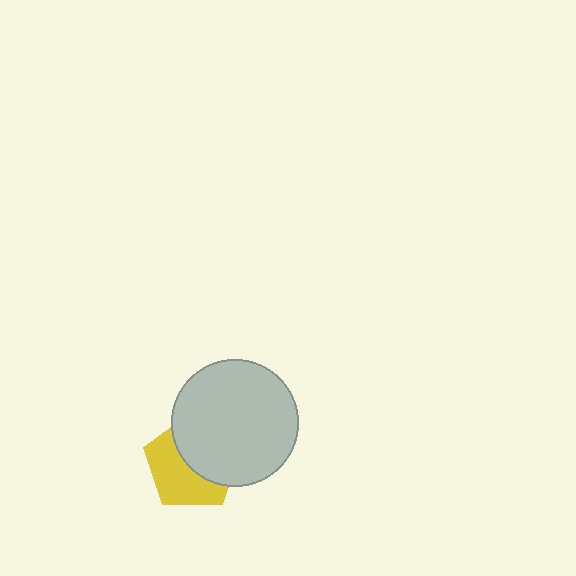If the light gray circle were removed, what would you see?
You would see the complete yellow pentagon.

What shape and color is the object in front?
The object in front is a light gray circle.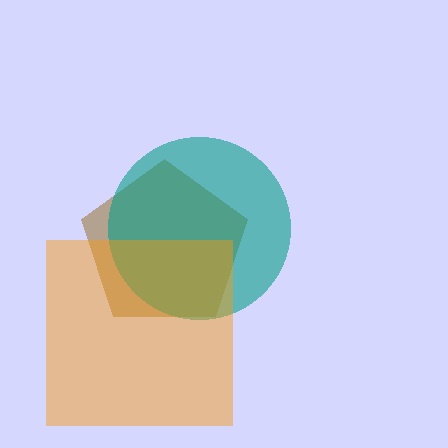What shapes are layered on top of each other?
The layered shapes are: a brown pentagon, a teal circle, an orange square.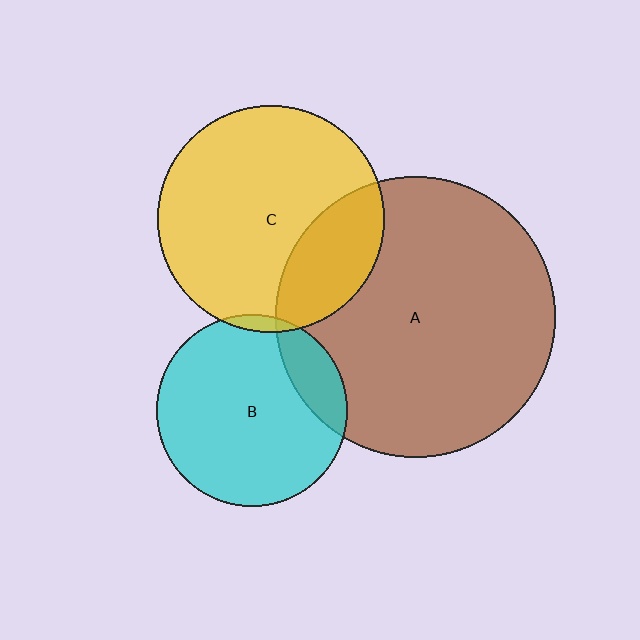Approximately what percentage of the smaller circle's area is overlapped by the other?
Approximately 25%.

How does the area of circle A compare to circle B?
Approximately 2.1 times.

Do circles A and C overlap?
Yes.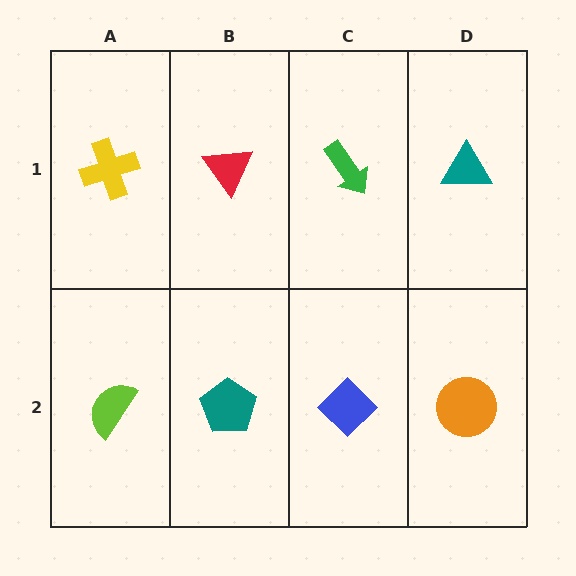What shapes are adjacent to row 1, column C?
A blue diamond (row 2, column C), a red triangle (row 1, column B), a teal triangle (row 1, column D).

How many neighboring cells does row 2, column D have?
2.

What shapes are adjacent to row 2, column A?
A yellow cross (row 1, column A), a teal pentagon (row 2, column B).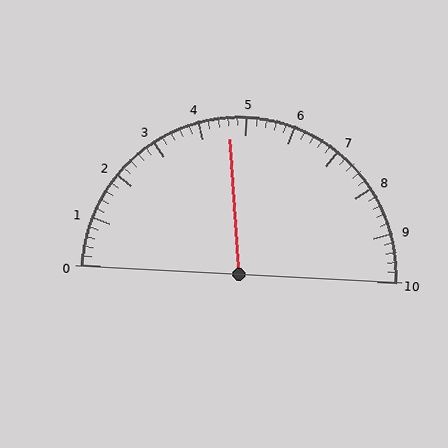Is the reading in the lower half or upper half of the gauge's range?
The reading is in the lower half of the range (0 to 10).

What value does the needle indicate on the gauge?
The needle indicates approximately 4.6.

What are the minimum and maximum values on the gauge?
The gauge ranges from 0 to 10.